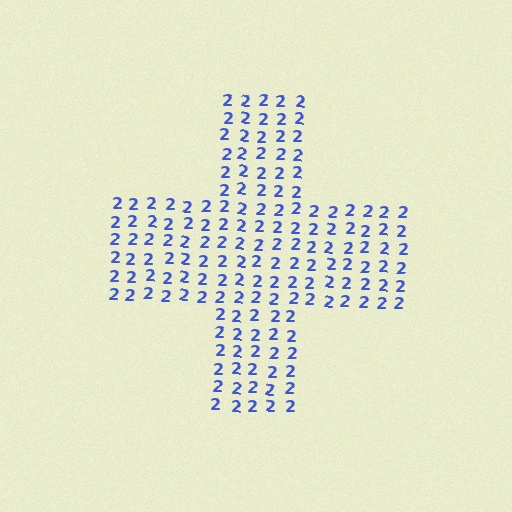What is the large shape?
The large shape is a cross.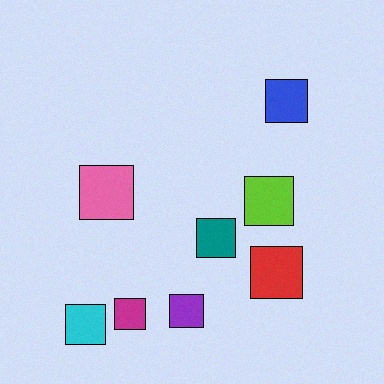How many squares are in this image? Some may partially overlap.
There are 8 squares.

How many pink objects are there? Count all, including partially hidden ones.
There is 1 pink object.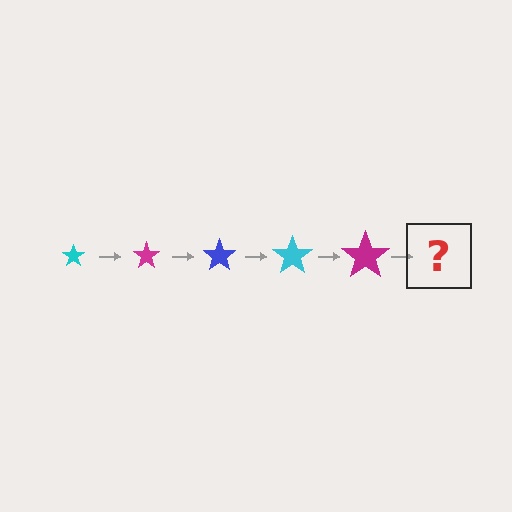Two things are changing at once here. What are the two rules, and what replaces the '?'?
The two rules are that the star grows larger each step and the color cycles through cyan, magenta, and blue. The '?' should be a blue star, larger than the previous one.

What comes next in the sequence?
The next element should be a blue star, larger than the previous one.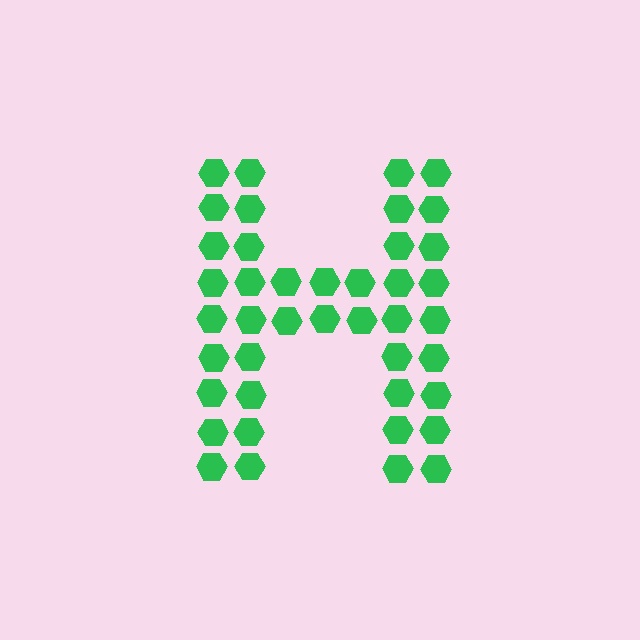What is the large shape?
The large shape is the letter H.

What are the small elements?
The small elements are hexagons.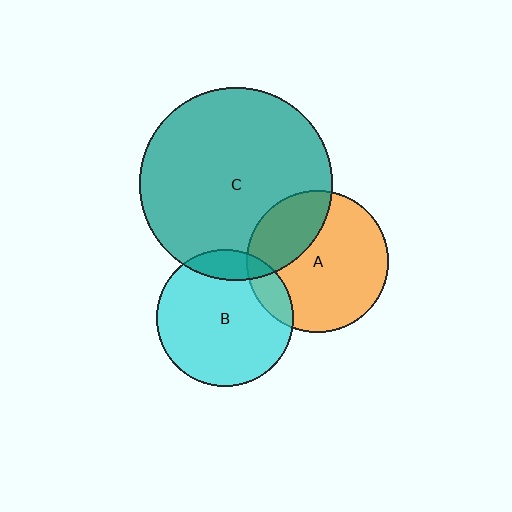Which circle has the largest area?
Circle C (teal).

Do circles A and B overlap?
Yes.